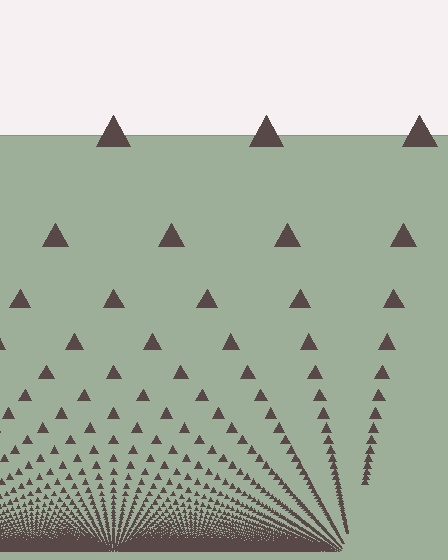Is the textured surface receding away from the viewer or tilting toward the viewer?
The surface appears to tilt toward the viewer. Texture elements get larger and sparser toward the top.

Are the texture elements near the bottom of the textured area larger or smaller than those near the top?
Smaller. The gradient is inverted — elements near the bottom are smaller and denser.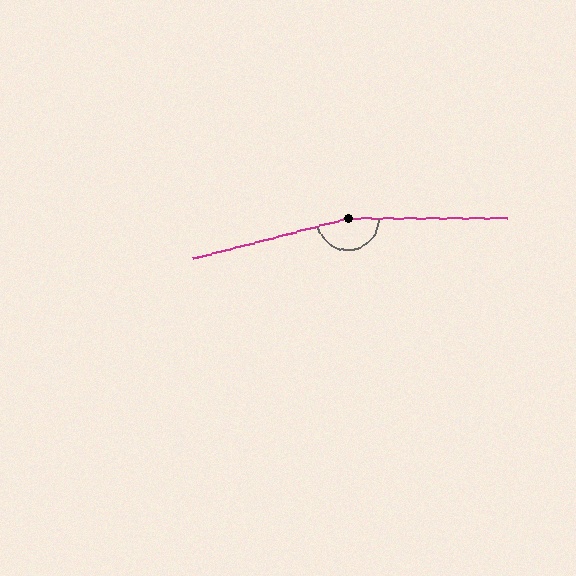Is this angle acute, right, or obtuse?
It is obtuse.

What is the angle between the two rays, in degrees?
Approximately 166 degrees.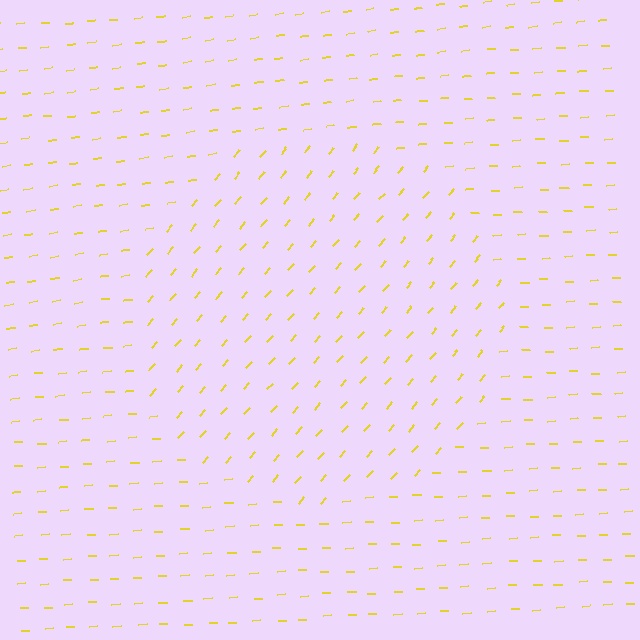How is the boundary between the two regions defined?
The boundary is defined purely by a change in line orientation (approximately 45 degrees difference). All lines are the same color and thickness.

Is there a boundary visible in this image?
Yes, there is a texture boundary formed by a change in line orientation.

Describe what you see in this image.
The image is filled with small yellow line segments. A circle region in the image has lines oriented differently from the surrounding lines, creating a visible texture boundary.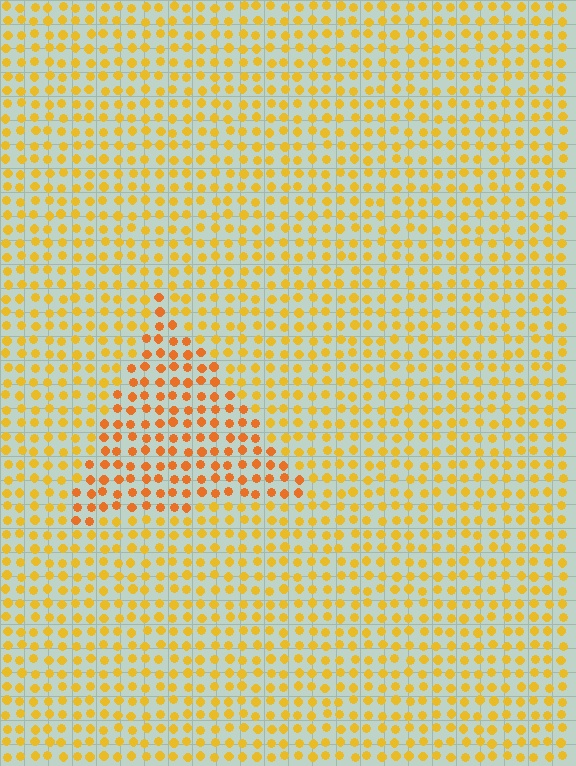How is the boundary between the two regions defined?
The boundary is defined purely by a slight shift in hue (about 24 degrees). Spacing, size, and orientation are identical on both sides.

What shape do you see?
I see a triangle.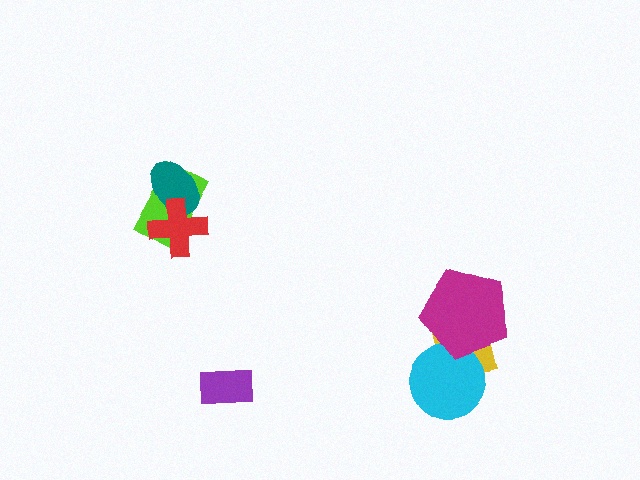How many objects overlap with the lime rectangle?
2 objects overlap with the lime rectangle.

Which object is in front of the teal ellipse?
The red cross is in front of the teal ellipse.